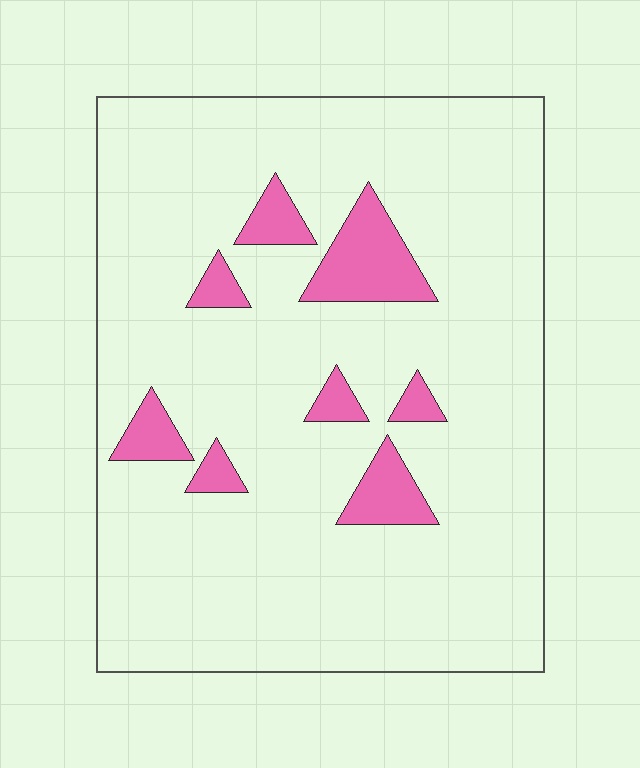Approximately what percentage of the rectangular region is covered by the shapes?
Approximately 10%.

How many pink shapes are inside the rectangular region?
8.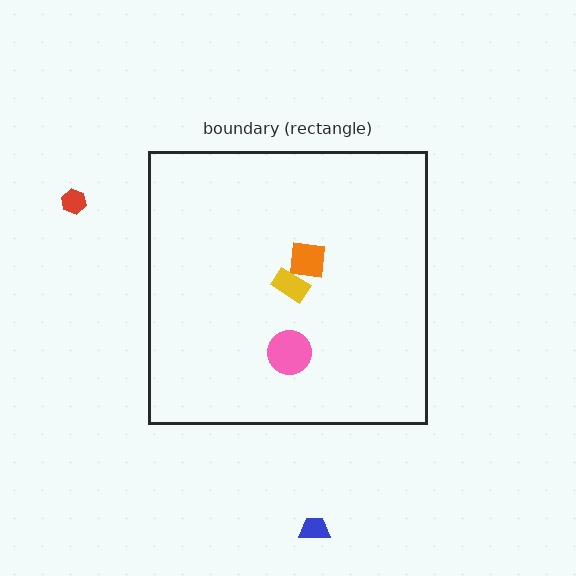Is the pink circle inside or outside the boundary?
Inside.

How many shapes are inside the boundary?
3 inside, 2 outside.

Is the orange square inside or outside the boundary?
Inside.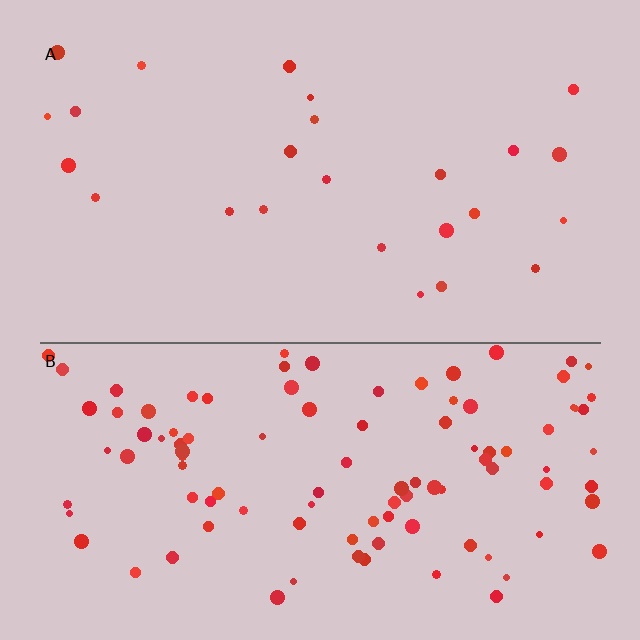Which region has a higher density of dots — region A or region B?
B (the bottom).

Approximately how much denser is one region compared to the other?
Approximately 4.3× — region B over region A.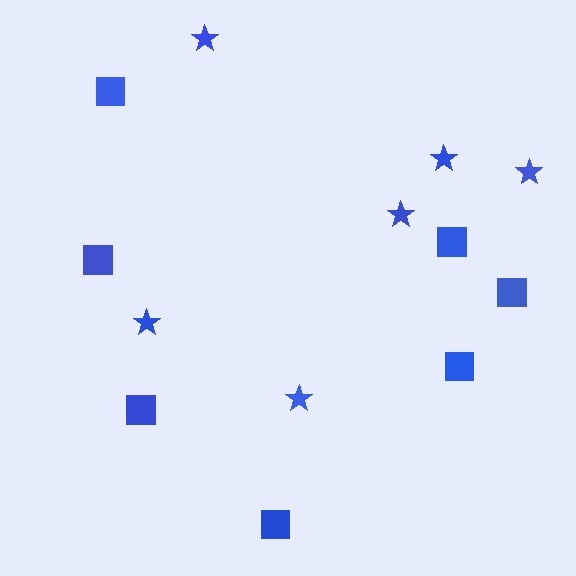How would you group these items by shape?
There are 2 groups: one group of stars (6) and one group of squares (7).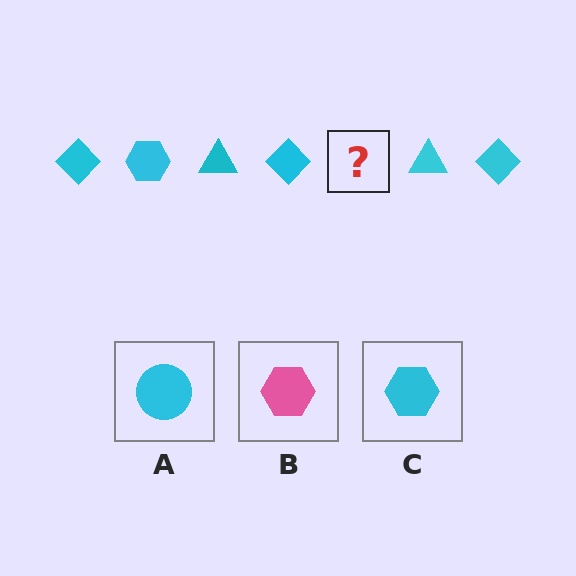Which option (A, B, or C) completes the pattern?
C.